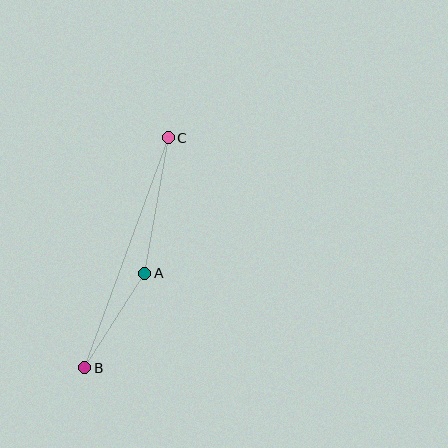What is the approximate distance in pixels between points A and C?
The distance between A and C is approximately 138 pixels.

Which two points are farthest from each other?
Points B and C are farthest from each other.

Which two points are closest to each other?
Points A and B are closest to each other.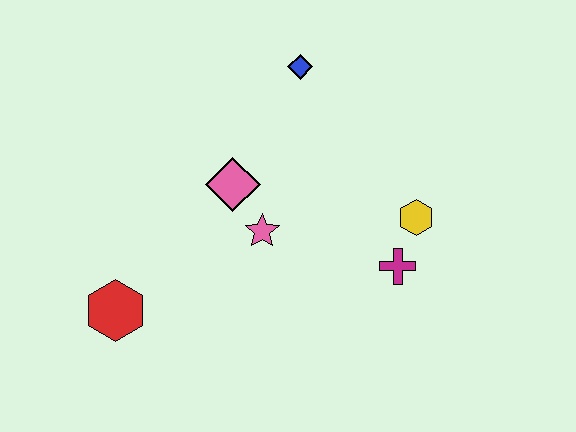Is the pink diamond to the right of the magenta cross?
No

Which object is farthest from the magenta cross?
The red hexagon is farthest from the magenta cross.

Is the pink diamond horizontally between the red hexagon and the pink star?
Yes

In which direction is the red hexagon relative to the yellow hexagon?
The red hexagon is to the left of the yellow hexagon.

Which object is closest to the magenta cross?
The yellow hexagon is closest to the magenta cross.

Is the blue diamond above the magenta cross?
Yes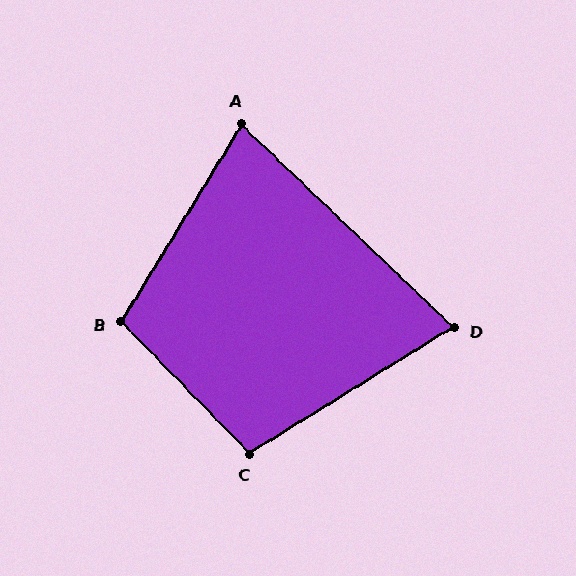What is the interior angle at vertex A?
Approximately 78 degrees (acute).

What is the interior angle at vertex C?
Approximately 102 degrees (obtuse).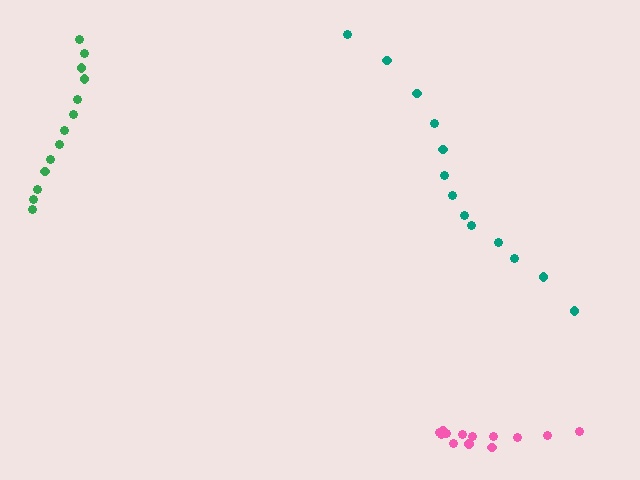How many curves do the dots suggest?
There are 3 distinct paths.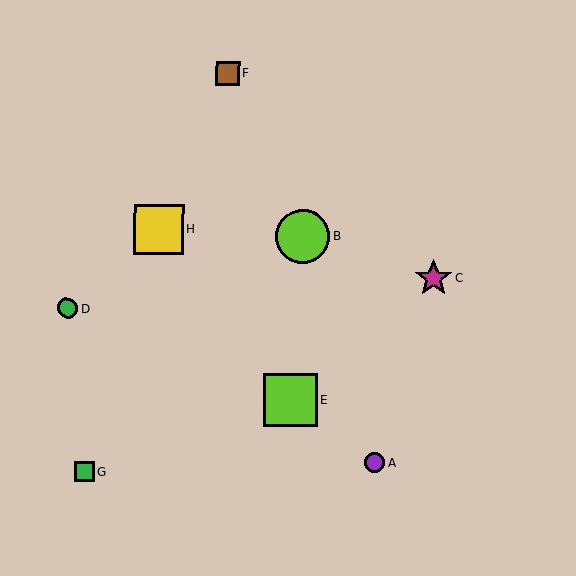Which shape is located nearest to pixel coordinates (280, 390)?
The lime square (labeled E) at (291, 400) is nearest to that location.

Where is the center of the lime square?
The center of the lime square is at (291, 400).